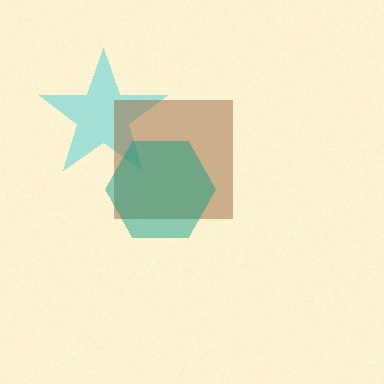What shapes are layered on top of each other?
The layered shapes are: a cyan star, a brown square, a teal hexagon.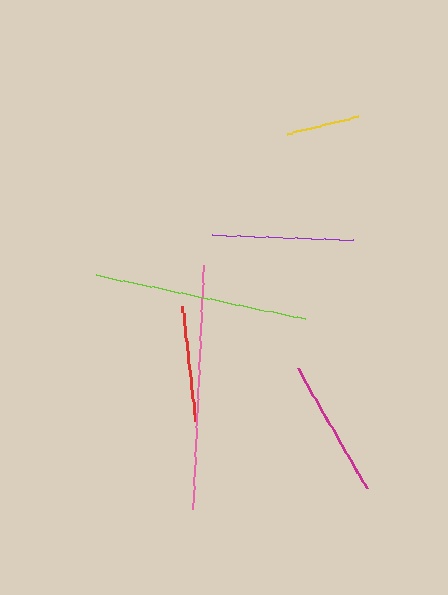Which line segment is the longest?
The pink line is the longest at approximately 245 pixels.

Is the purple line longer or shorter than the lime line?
The lime line is longer than the purple line.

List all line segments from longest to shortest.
From longest to shortest: pink, lime, purple, magenta, red, yellow.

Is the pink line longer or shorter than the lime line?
The pink line is longer than the lime line.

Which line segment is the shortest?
The yellow line is the shortest at approximately 72 pixels.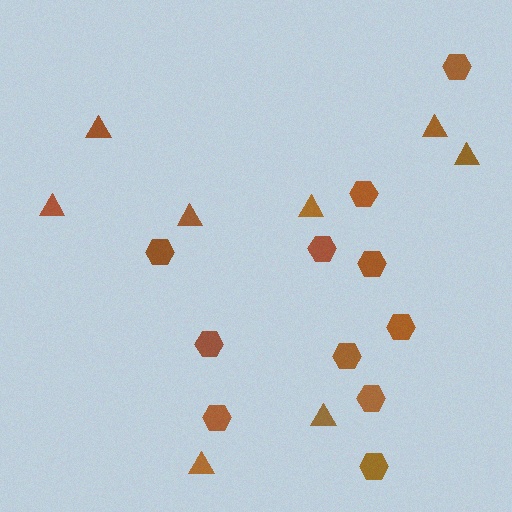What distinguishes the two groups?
There are 2 groups: one group of hexagons (11) and one group of triangles (8).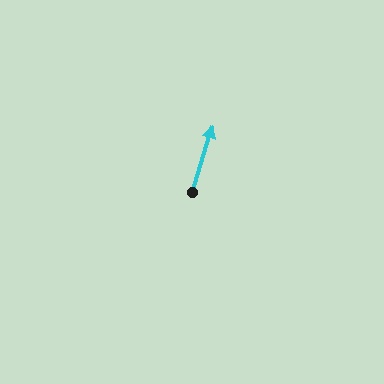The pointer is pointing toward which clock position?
Roughly 1 o'clock.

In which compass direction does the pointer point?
North.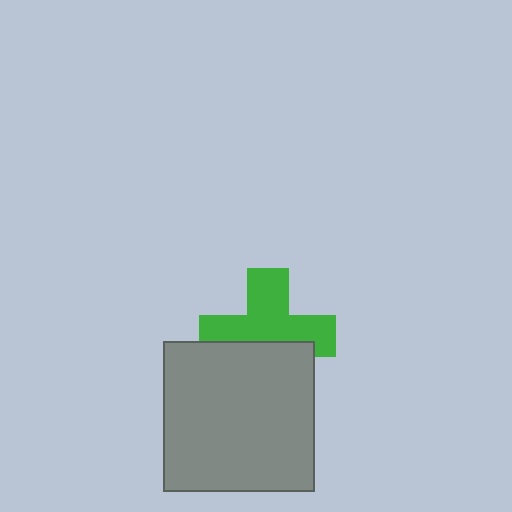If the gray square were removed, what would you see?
You would see the complete green cross.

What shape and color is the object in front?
The object in front is a gray square.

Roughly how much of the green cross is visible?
About half of it is visible (roughly 60%).